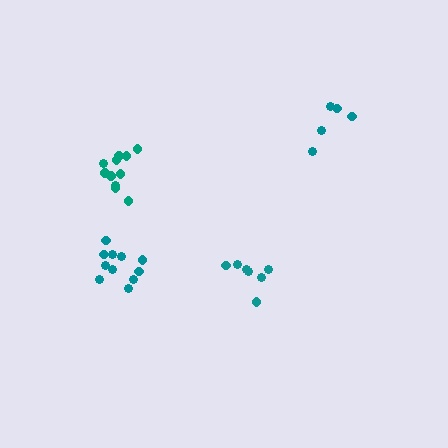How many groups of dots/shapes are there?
There are 4 groups.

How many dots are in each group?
Group 1: 7 dots, Group 2: 11 dots, Group 3: 5 dots, Group 4: 11 dots (34 total).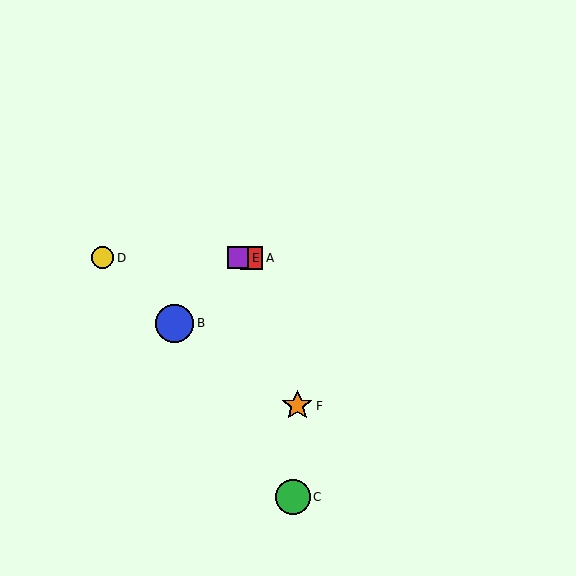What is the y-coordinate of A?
Object A is at y≈258.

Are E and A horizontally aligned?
Yes, both are at y≈258.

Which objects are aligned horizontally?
Objects A, D, E are aligned horizontally.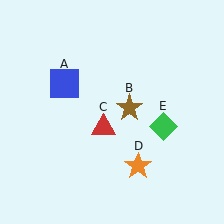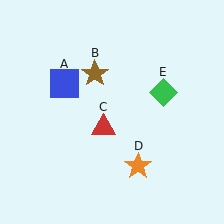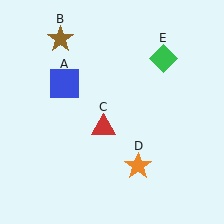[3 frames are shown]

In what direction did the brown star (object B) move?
The brown star (object B) moved up and to the left.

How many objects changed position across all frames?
2 objects changed position: brown star (object B), green diamond (object E).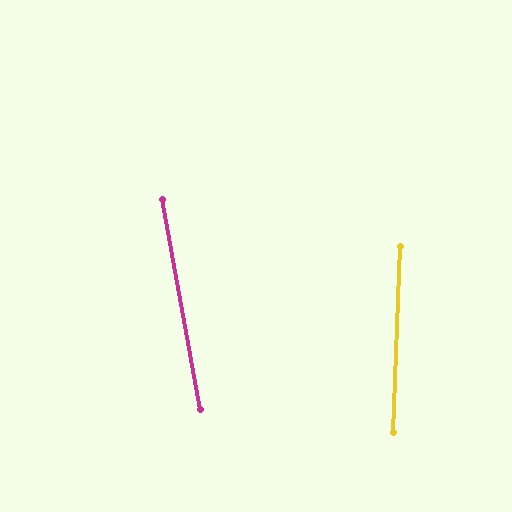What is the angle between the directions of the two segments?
Approximately 13 degrees.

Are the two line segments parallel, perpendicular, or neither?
Neither parallel nor perpendicular — they differ by about 13°.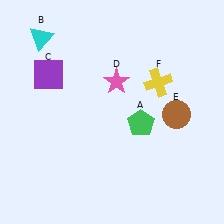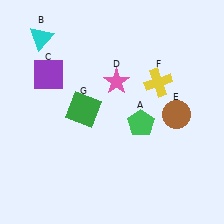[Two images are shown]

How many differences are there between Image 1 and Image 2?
There is 1 difference between the two images.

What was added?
A green square (G) was added in Image 2.